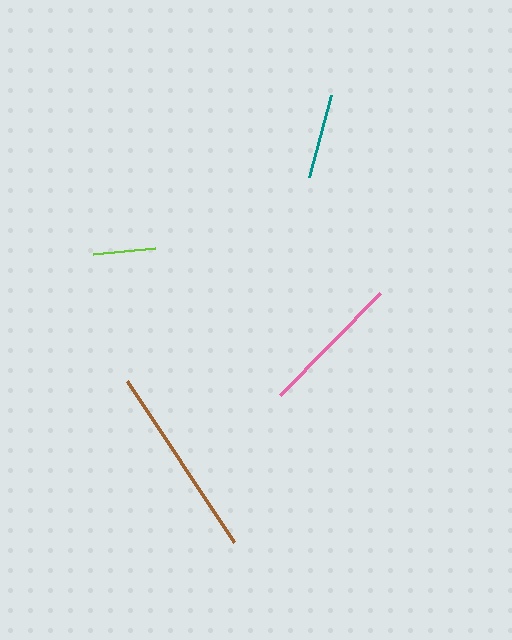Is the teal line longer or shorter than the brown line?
The brown line is longer than the teal line.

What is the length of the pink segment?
The pink segment is approximately 143 pixels long.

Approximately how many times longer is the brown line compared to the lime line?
The brown line is approximately 3.1 times the length of the lime line.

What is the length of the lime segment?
The lime segment is approximately 62 pixels long.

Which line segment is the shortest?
The lime line is the shortest at approximately 62 pixels.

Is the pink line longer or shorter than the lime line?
The pink line is longer than the lime line.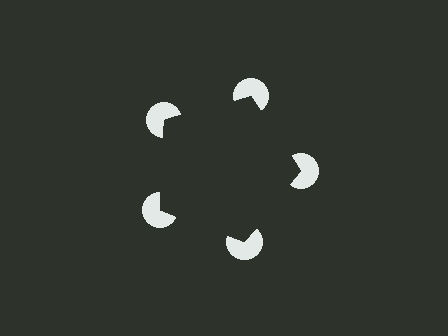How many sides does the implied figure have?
5 sides.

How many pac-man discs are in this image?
There are 5 — one at each vertex of the illusory pentagon.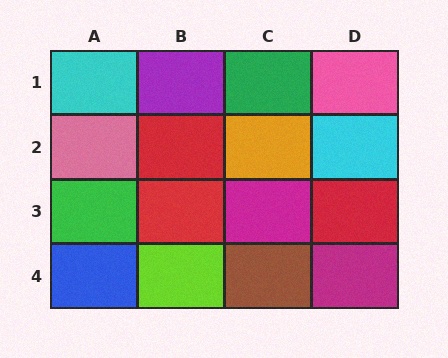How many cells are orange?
1 cell is orange.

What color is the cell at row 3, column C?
Magenta.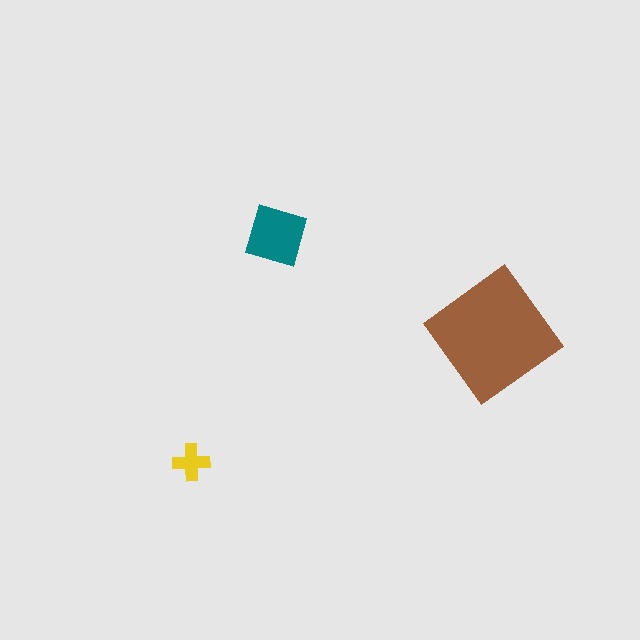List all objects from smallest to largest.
The yellow cross, the teal diamond, the brown diamond.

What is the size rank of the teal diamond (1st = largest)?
2nd.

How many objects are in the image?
There are 3 objects in the image.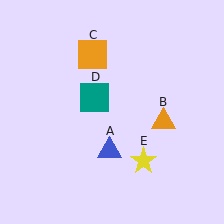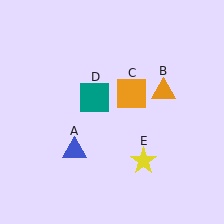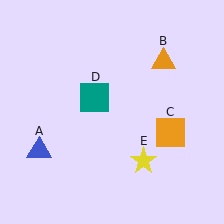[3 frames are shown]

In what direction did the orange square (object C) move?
The orange square (object C) moved down and to the right.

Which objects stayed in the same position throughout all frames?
Teal square (object D) and yellow star (object E) remained stationary.